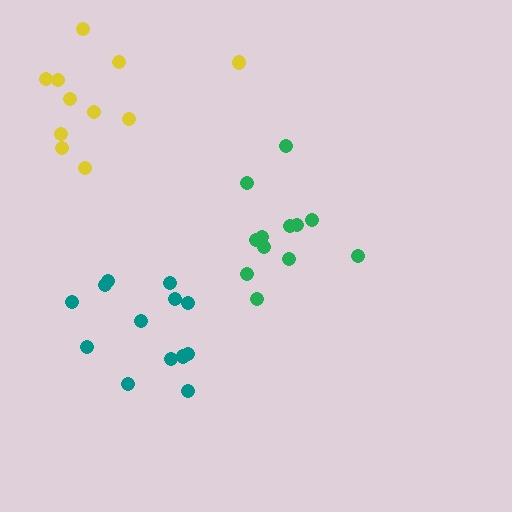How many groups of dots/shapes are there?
There are 3 groups.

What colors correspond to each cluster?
The clusters are colored: teal, green, yellow.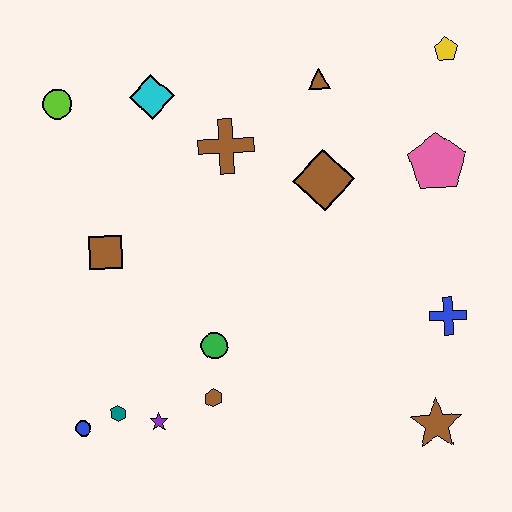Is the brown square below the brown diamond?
Yes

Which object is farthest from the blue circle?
The yellow pentagon is farthest from the blue circle.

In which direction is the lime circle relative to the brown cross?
The lime circle is to the left of the brown cross.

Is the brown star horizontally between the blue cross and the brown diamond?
Yes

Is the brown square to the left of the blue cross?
Yes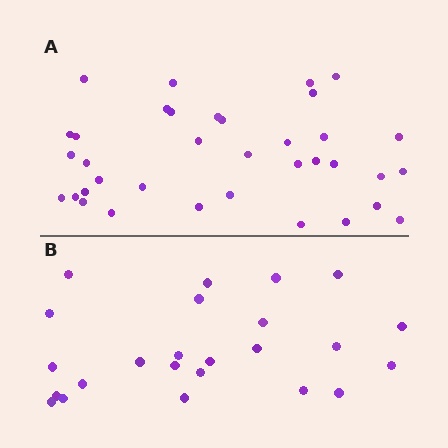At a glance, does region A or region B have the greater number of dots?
Region A (the top region) has more dots.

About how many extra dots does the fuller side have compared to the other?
Region A has roughly 12 or so more dots than region B.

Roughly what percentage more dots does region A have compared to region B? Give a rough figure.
About 50% more.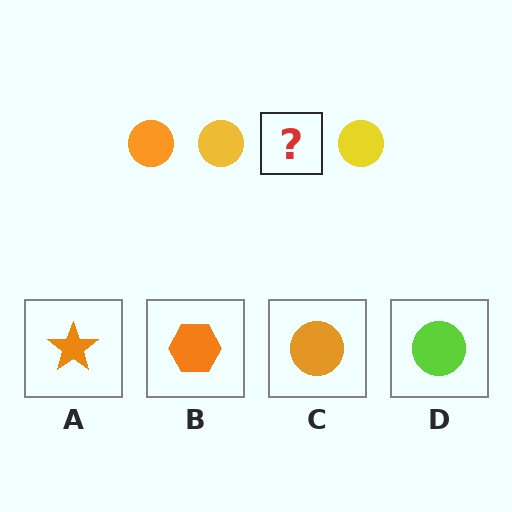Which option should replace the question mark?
Option C.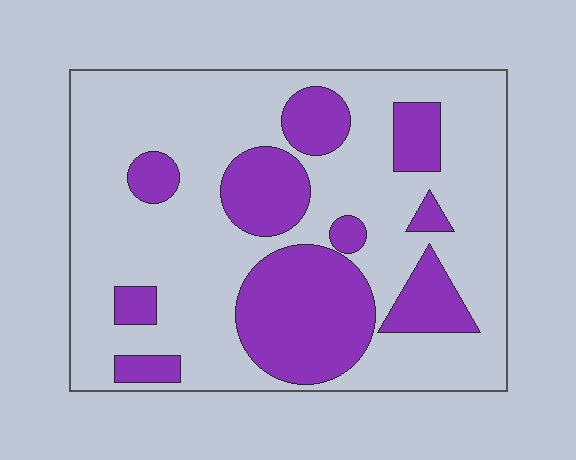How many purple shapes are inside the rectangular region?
10.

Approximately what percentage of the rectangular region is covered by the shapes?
Approximately 30%.